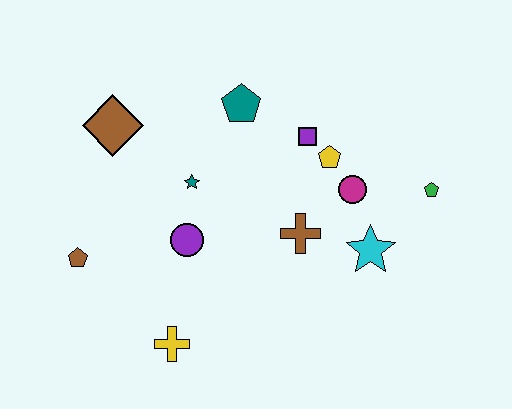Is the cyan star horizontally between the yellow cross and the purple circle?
No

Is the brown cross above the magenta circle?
No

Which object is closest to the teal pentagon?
The purple square is closest to the teal pentagon.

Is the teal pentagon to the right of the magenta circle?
No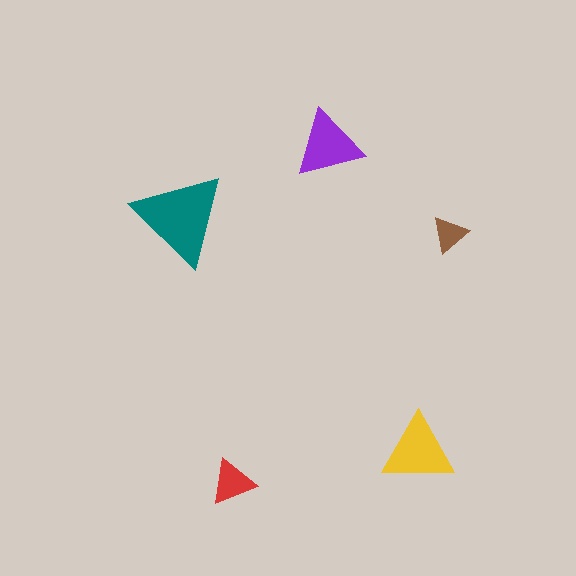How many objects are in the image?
There are 5 objects in the image.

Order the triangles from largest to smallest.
the teal one, the yellow one, the purple one, the red one, the brown one.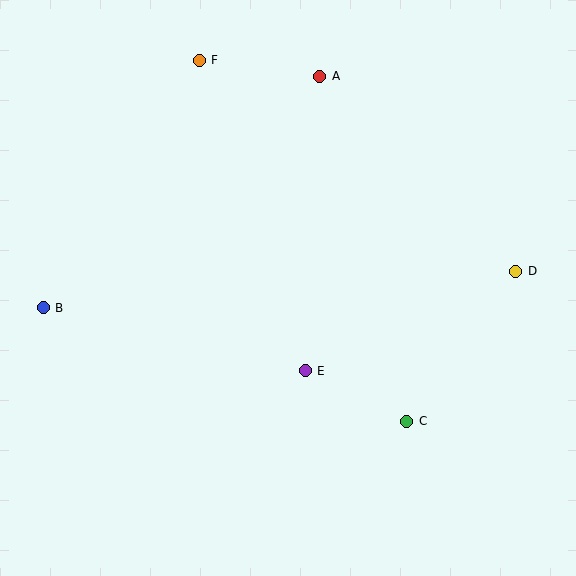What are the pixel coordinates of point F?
Point F is at (199, 60).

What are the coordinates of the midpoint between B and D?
The midpoint between B and D is at (279, 290).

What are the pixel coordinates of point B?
Point B is at (43, 308).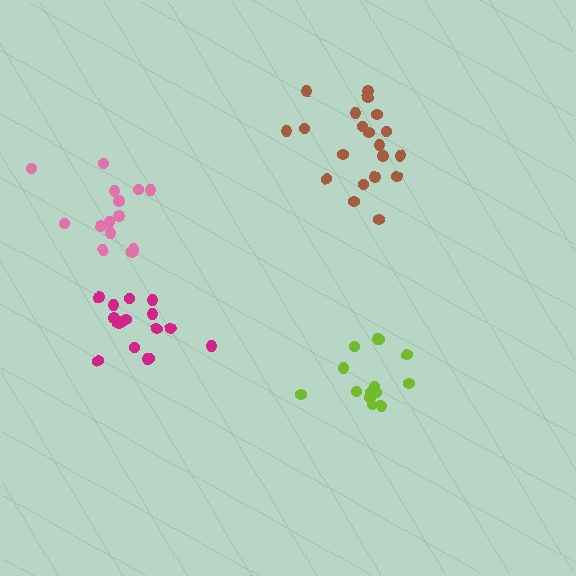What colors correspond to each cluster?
The clusters are colored: magenta, brown, pink, lime.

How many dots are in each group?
Group 1: 16 dots, Group 2: 20 dots, Group 3: 14 dots, Group 4: 14 dots (64 total).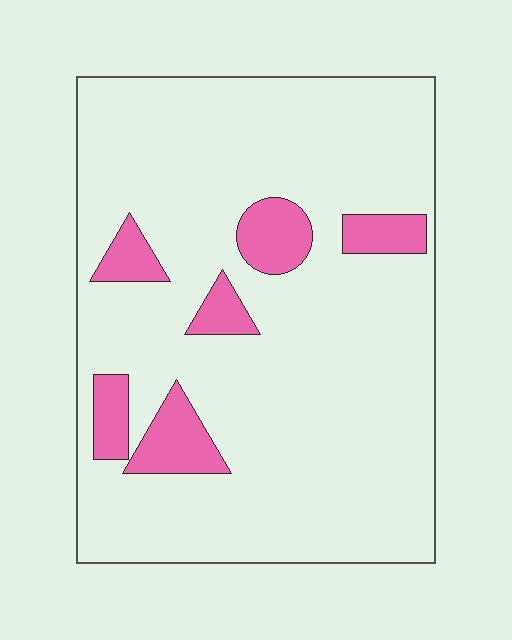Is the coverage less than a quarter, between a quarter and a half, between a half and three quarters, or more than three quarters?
Less than a quarter.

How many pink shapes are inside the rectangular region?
6.